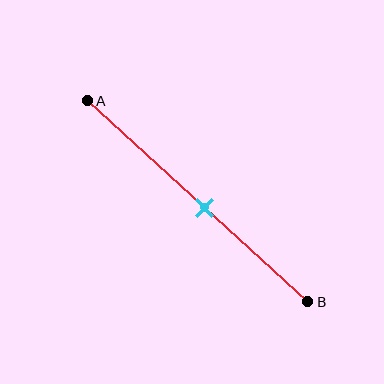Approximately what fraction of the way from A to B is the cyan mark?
The cyan mark is approximately 55% of the way from A to B.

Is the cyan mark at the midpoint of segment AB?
No, the mark is at about 55% from A, not at the 50% midpoint.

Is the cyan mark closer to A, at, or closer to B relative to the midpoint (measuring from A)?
The cyan mark is closer to point B than the midpoint of segment AB.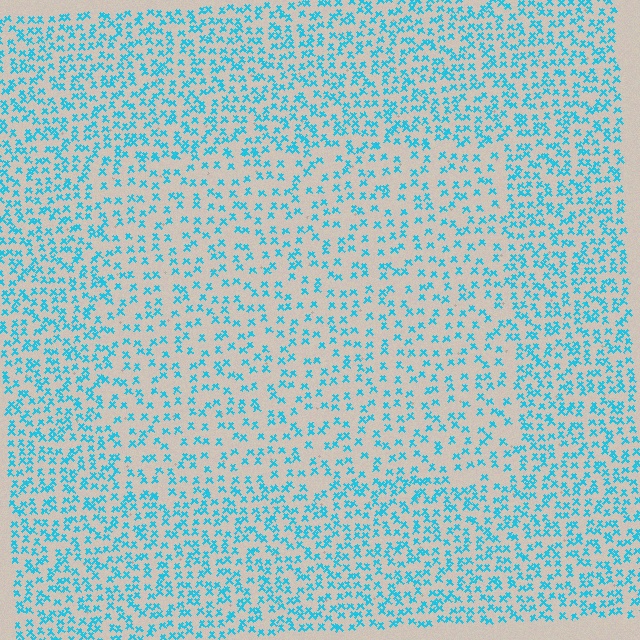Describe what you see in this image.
The image contains small cyan elements arranged at two different densities. A rectangle-shaped region is visible where the elements are less densely packed than the surrounding area.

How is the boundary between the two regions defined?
The boundary is defined by a change in element density (approximately 1.7x ratio). All elements are the same color, size, and shape.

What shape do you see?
I see a rectangle.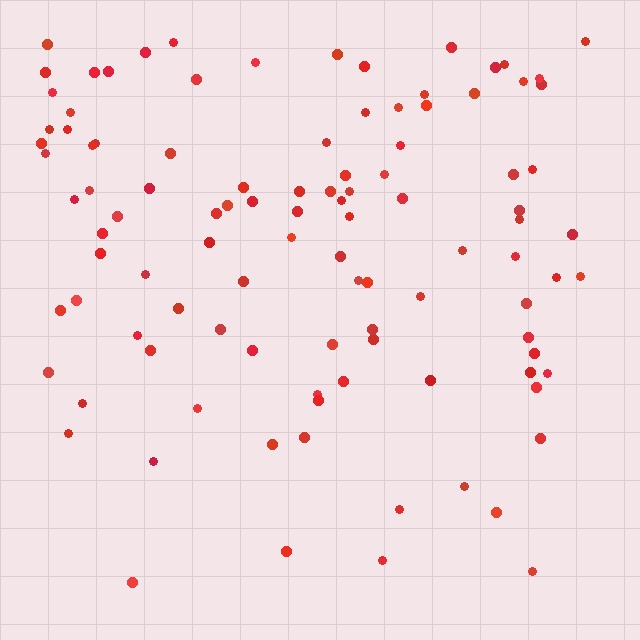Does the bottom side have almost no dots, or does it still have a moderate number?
Still a moderate number, just noticeably fewer than the top.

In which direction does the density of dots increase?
From bottom to top, with the top side densest.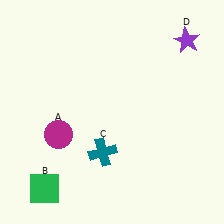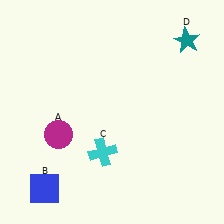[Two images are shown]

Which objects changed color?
B changed from green to blue. C changed from teal to cyan. D changed from purple to teal.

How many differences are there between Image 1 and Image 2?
There are 3 differences between the two images.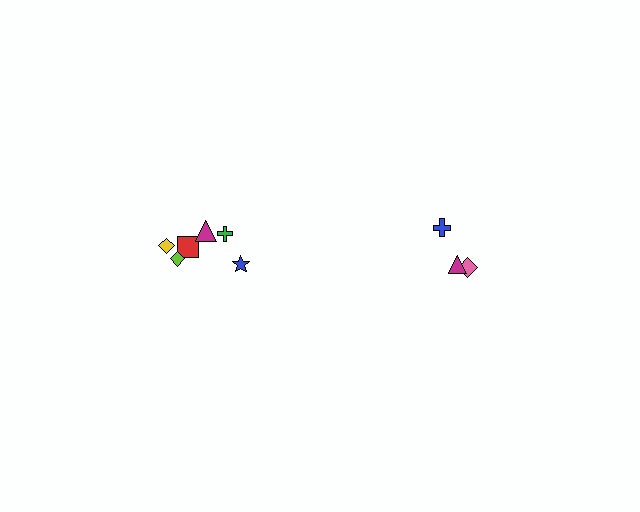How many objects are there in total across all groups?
There are 9 objects.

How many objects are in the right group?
There are 3 objects.